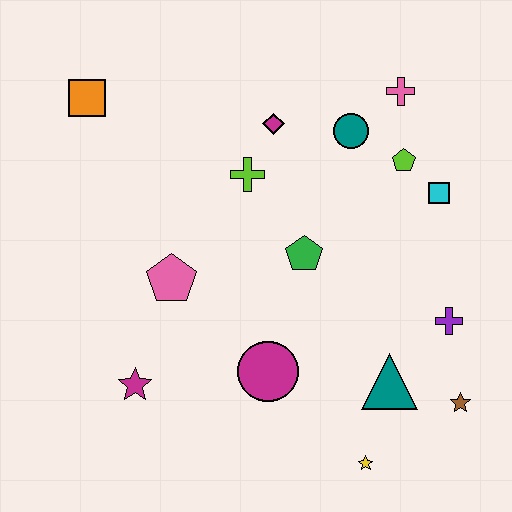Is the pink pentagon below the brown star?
No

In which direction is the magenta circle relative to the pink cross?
The magenta circle is below the pink cross.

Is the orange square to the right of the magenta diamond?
No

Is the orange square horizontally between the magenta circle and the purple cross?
No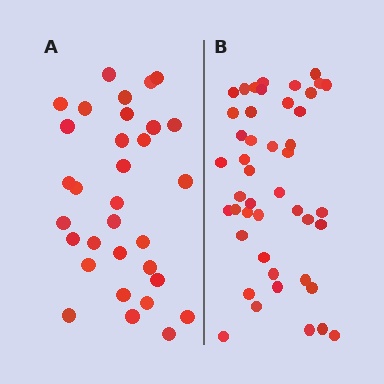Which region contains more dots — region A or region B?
Region B (the right region) has more dots.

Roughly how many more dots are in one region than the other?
Region B has approximately 15 more dots than region A.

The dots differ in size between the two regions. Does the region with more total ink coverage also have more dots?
No. Region A has more total ink coverage because its dots are larger, but region B actually contains more individual dots. Total area can be misleading — the number of items is what matters here.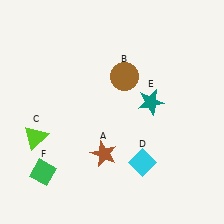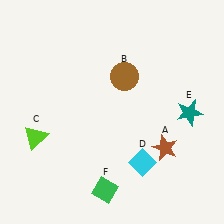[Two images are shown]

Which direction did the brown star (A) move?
The brown star (A) moved right.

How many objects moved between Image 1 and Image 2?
3 objects moved between the two images.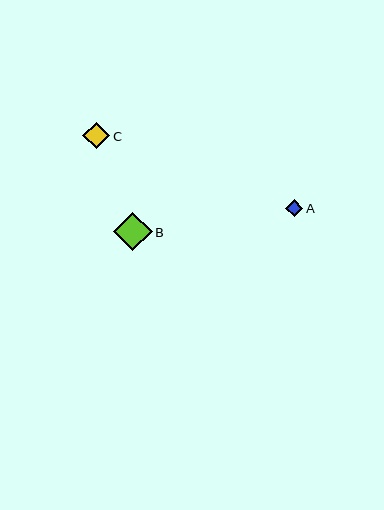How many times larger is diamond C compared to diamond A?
Diamond C is approximately 1.6 times the size of diamond A.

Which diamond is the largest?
Diamond B is the largest with a size of approximately 39 pixels.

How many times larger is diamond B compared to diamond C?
Diamond B is approximately 1.4 times the size of diamond C.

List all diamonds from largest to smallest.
From largest to smallest: B, C, A.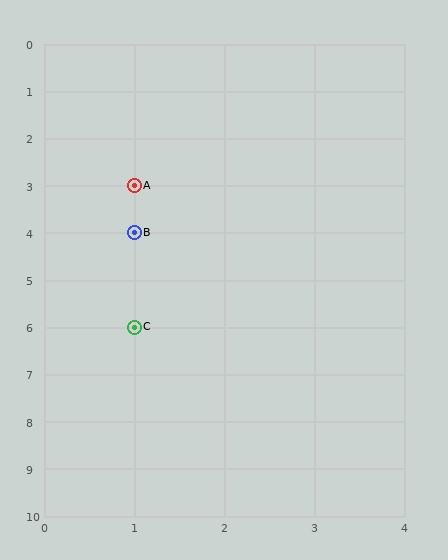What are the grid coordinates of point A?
Point A is at grid coordinates (1, 3).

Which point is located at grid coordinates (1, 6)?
Point C is at (1, 6).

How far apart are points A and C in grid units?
Points A and C are 3 rows apart.